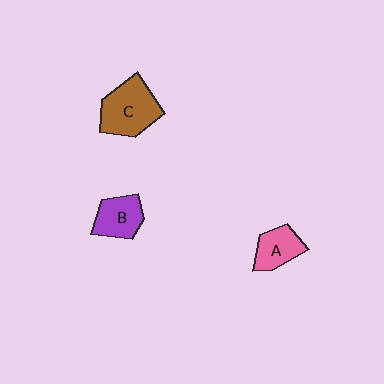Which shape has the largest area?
Shape C (brown).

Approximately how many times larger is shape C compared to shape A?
Approximately 1.7 times.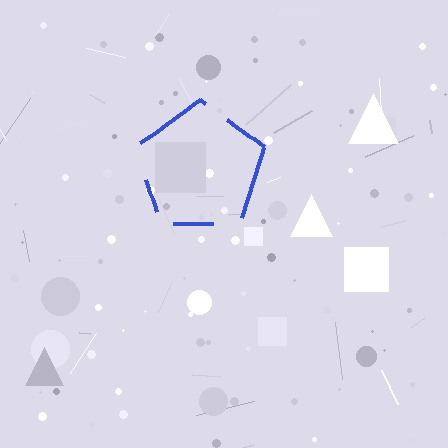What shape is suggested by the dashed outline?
The dashed outline suggests a pentagon.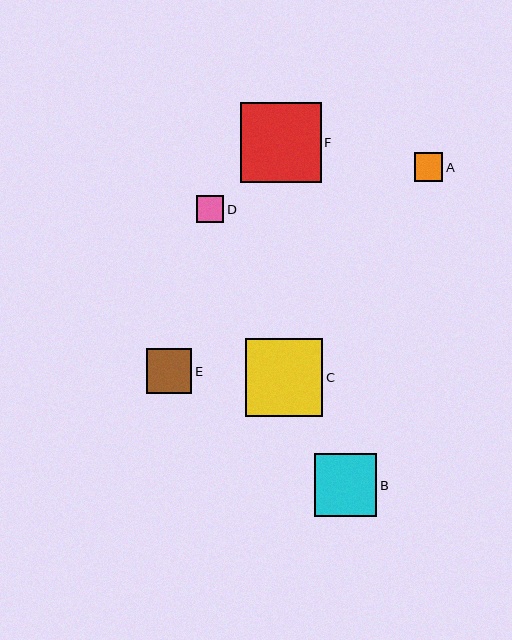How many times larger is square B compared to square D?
Square B is approximately 2.3 times the size of square D.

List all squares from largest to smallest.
From largest to smallest: F, C, B, E, A, D.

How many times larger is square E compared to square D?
Square E is approximately 1.7 times the size of square D.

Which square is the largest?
Square F is the largest with a size of approximately 80 pixels.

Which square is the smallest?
Square D is the smallest with a size of approximately 27 pixels.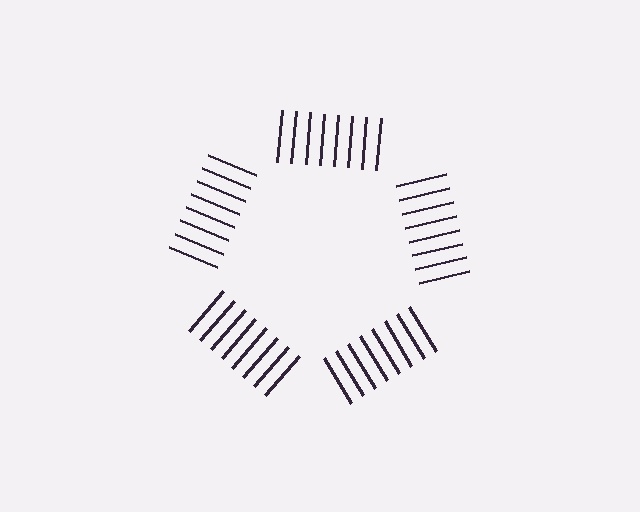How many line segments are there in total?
40 — 8 along each of the 5 edges.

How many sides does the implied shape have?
5 sides — the line-ends trace a pentagon.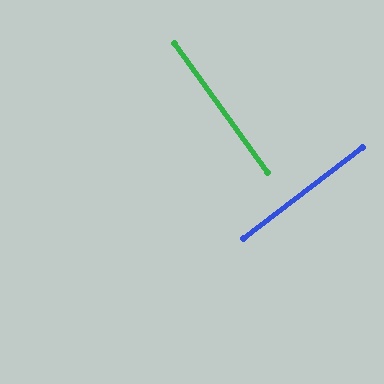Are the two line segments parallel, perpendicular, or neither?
Perpendicular — they meet at approximately 88°.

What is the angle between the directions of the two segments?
Approximately 88 degrees.